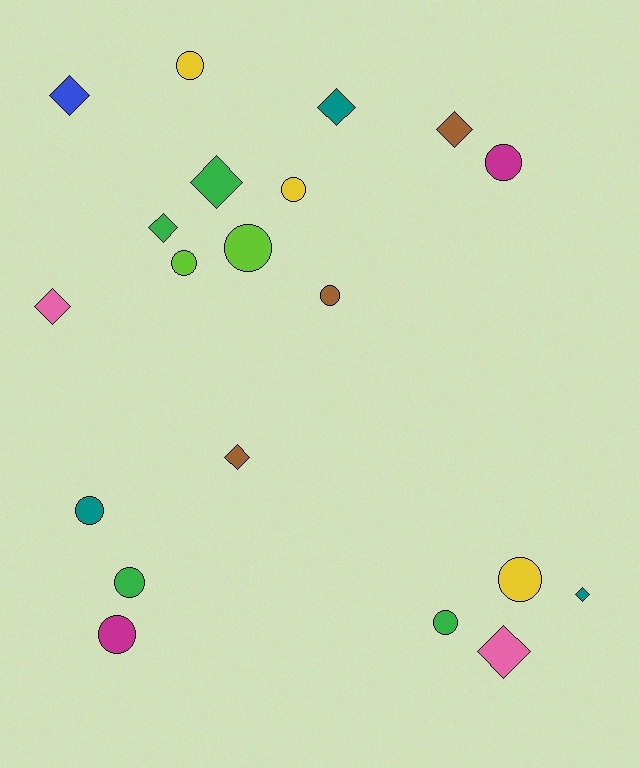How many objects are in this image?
There are 20 objects.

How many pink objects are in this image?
There are 2 pink objects.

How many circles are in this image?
There are 11 circles.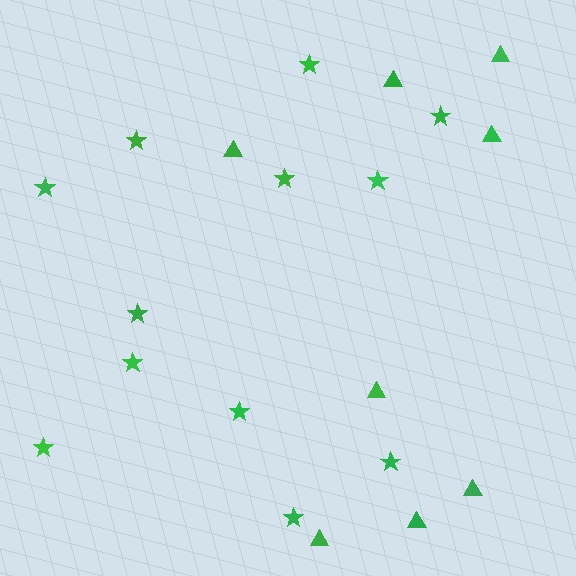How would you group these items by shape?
There are 2 groups: one group of stars (12) and one group of triangles (8).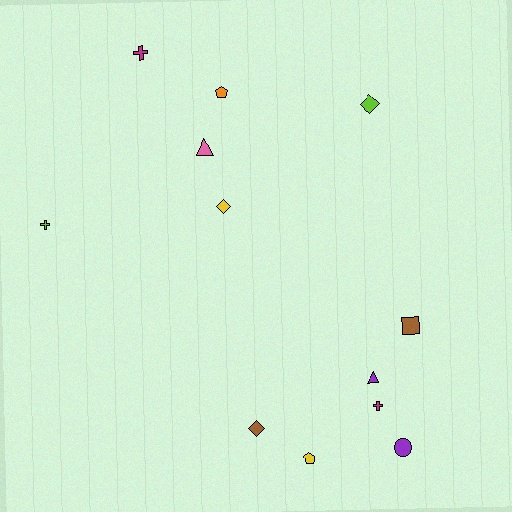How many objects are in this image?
There are 12 objects.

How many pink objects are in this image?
There is 1 pink object.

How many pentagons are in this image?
There are 2 pentagons.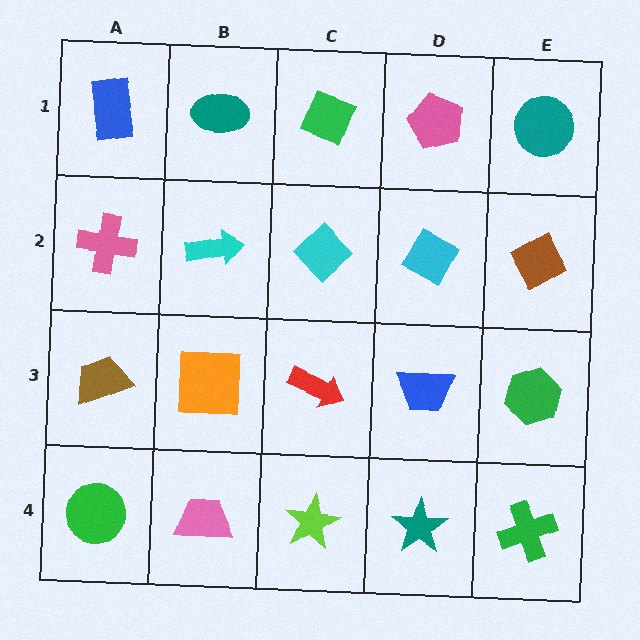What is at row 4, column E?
A green cross.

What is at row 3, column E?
A green hexagon.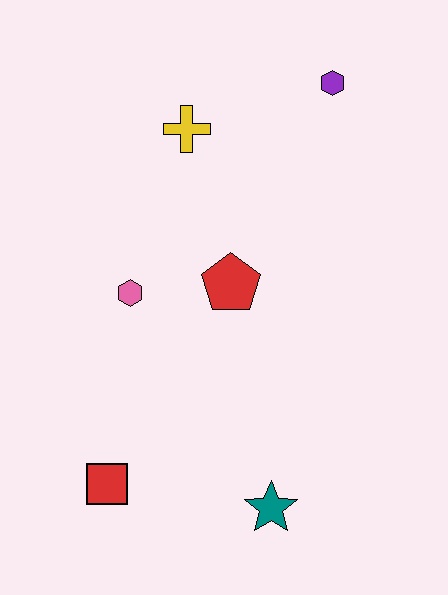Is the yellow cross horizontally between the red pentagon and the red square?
Yes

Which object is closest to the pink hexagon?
The red pentagon is closest to the pink hexagon.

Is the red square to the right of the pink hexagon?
No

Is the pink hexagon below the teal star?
No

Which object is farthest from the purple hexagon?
The red square is farthest from the purple hexagon.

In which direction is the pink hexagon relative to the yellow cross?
The pink hexagon is below the yellow cross.